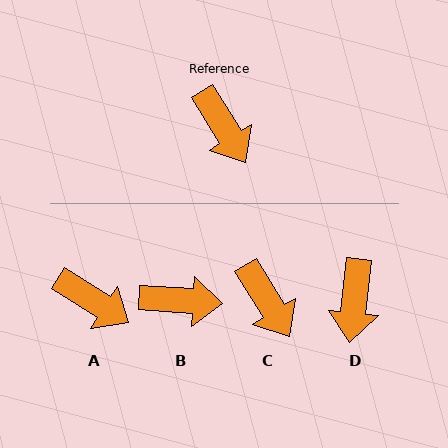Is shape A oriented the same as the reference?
No, it is off by about 26 degrees.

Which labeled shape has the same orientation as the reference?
C.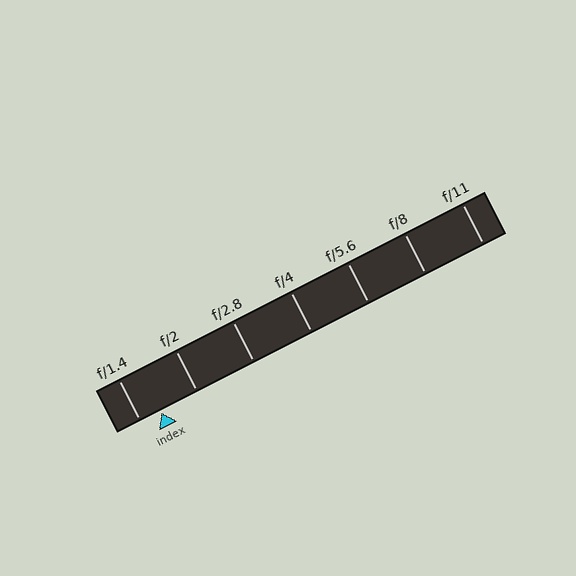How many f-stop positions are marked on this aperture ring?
There are 7 f-stop positions marked.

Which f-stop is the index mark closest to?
The index mark is closest to f/1.4.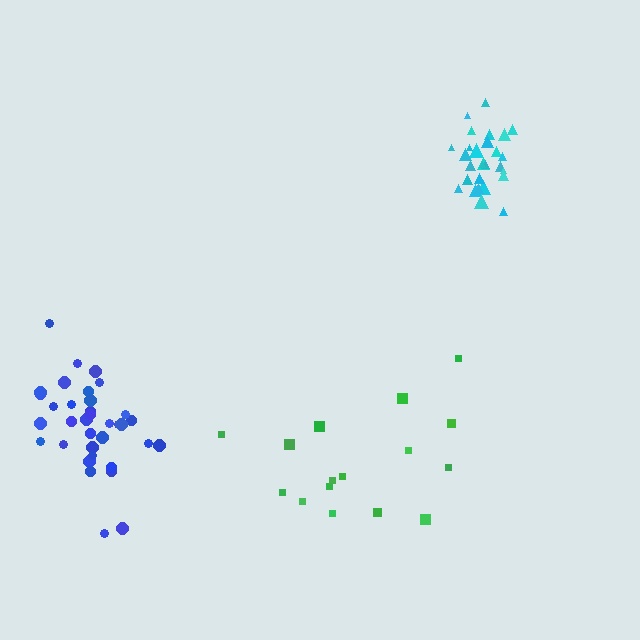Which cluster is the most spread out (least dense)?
Green.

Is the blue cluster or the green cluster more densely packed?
Blue.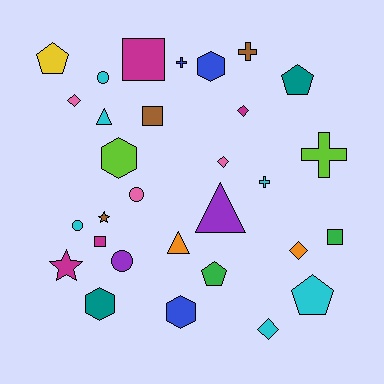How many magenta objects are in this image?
There are 4 magenta objects.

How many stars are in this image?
There are 2 stars.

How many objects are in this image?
There are 30 objects.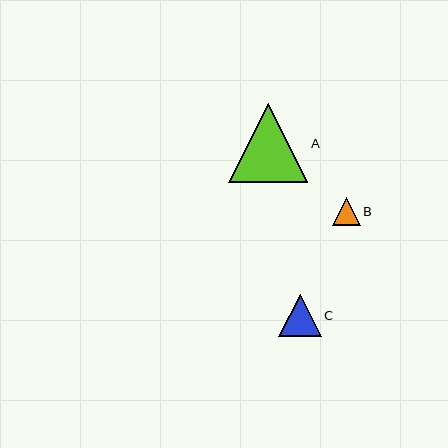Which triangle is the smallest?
Triangle B is the smallest with a size of approximately 28 pixels.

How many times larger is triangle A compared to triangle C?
Triangle A is approximately 1.8 times the size of triangle C.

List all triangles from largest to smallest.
From largest to smallest: A, C, B.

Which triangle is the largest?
Triangle A is the largest with a size of approximately 79 pixels.